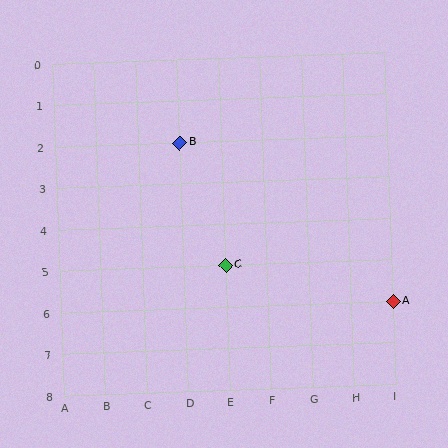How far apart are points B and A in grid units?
Points B and A are 5 columns and 4 rows apart (about 6.4 grid units diagonally).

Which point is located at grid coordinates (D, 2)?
Point B is at (D, 2).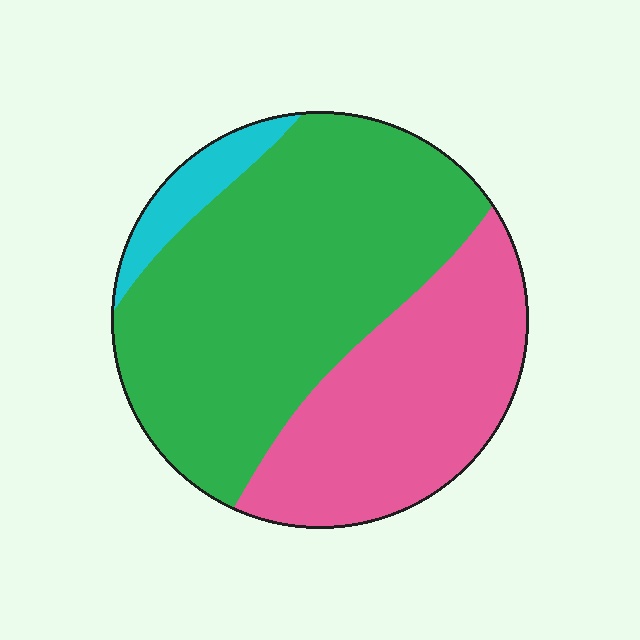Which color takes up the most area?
Green, at roughly 60%.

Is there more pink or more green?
Green.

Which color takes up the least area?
Cyan, at roughly 5%.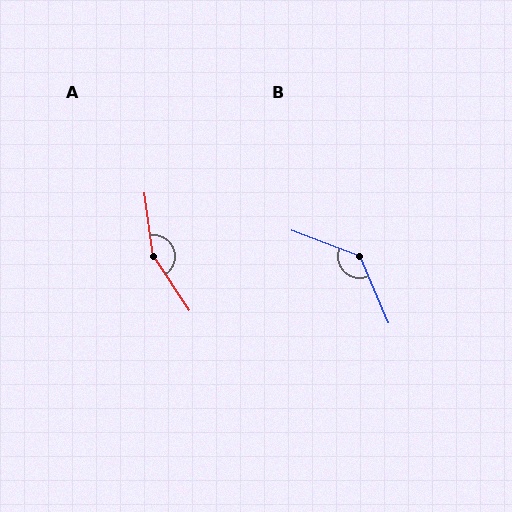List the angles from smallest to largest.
B (134°), A (154°).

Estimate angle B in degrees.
Approximately 134 degrees.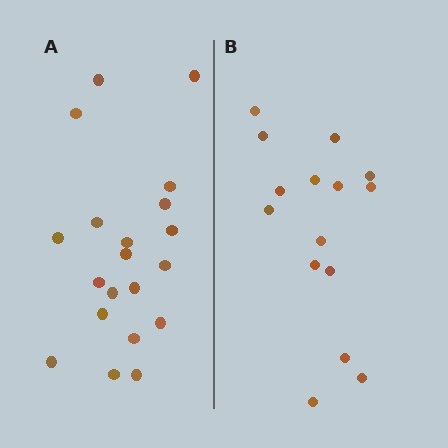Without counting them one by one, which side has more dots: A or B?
Region A (the left region) has more dots.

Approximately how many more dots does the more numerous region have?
Region A has about 5 more dots than region B.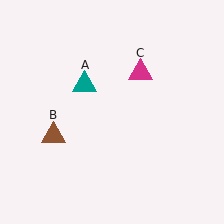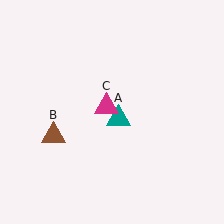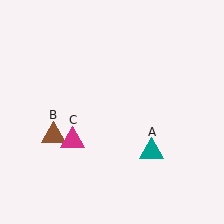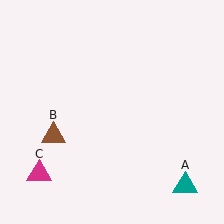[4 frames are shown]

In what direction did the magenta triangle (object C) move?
The magenta triangle (object C) moved down and to the left.